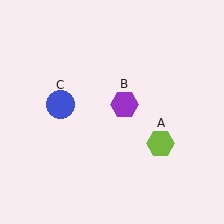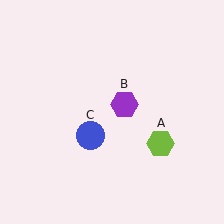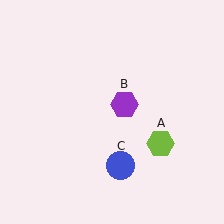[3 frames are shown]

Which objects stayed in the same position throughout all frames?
Lime hexagon (object A) and purple hexagon (object B) remained stationary.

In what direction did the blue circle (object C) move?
The blue circle (object C) moved down and to the right.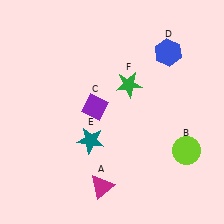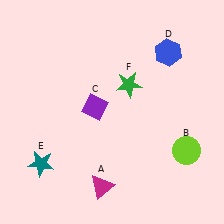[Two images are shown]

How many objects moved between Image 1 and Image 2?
1 object moved between the two images.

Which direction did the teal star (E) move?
The teal star (E) moved left.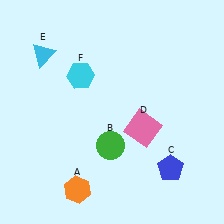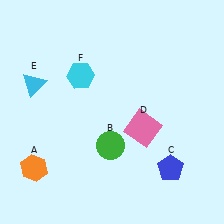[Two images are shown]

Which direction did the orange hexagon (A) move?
The orange hexagon (A) moved left.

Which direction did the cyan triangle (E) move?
The cyan triangle (E) moved down.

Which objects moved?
The objects that moved are: the orange hexagon (A), the cyan triangle (E).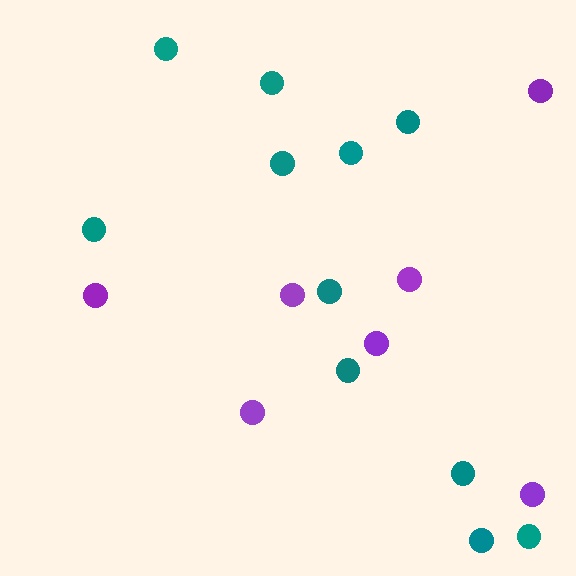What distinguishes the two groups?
There are 2 groups: one group of teal circles (11) and one group of purple circles (7).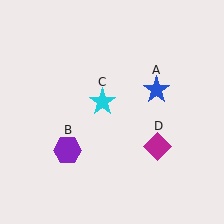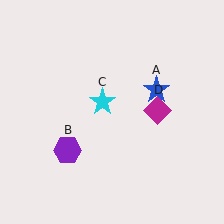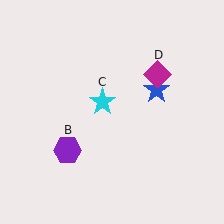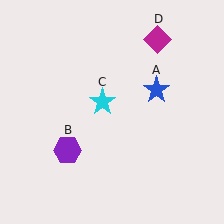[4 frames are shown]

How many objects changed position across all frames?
1 object changed position: magenta diamond (object D).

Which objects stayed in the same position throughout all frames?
Blue star (object A) and purple hexagon (object B) and cyan star (object C) remained stationary.